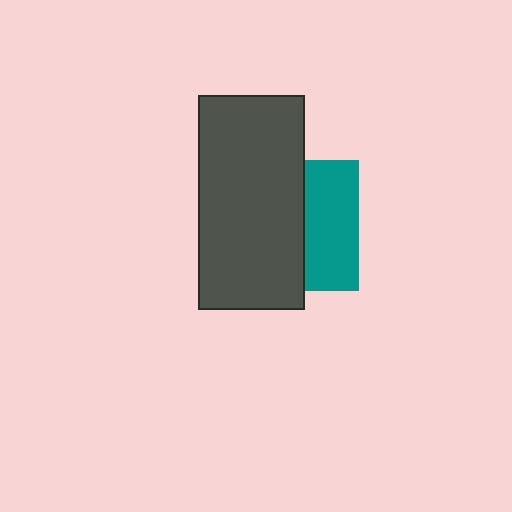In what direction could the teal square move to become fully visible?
The teal square could move right. That would shift it out from behind the dark gray rectangle entirely.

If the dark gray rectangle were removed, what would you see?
You would see the complete teal square.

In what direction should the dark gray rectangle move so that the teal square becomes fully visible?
The dark gray rectangle should move left. That is the shortest direction to clear the overlap and leave the teal square fully visible.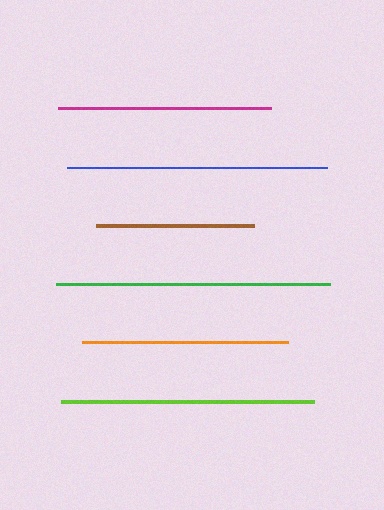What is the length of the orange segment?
The orange segment is approximately 206 pixels long.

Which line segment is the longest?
The green line is the longest at approximately 274 pixels.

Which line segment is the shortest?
The brown line is the shortest at approximately 158 pixels.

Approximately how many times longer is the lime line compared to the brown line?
The lime line is approximately 1.6 times the length of the brown line.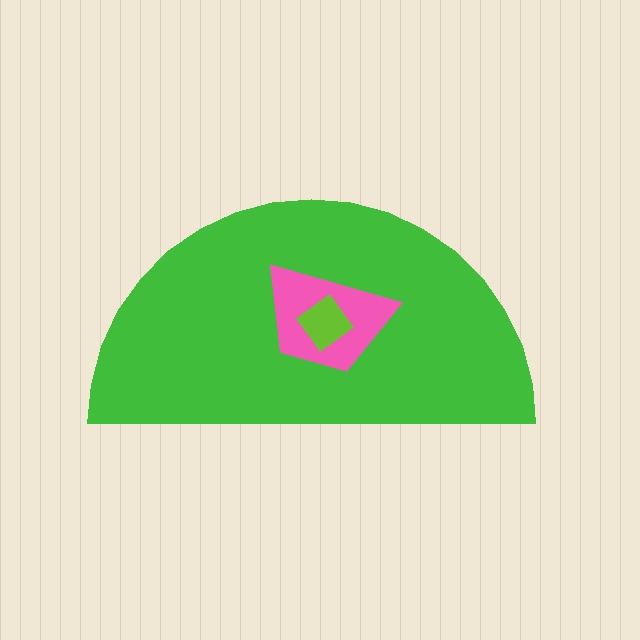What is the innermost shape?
The lime diamond.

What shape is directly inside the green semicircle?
The pink trapezoid.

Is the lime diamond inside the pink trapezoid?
Yes.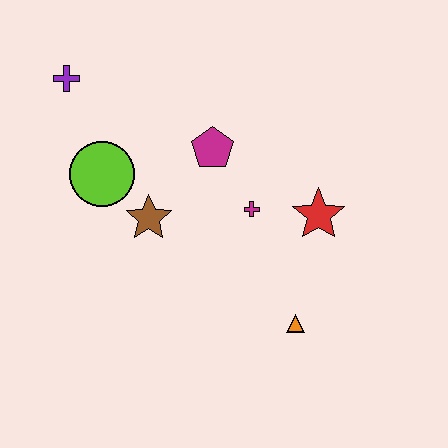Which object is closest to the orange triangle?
The red star is closest to the orange triangle.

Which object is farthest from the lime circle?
The orange triangle is farthest from the lime circle.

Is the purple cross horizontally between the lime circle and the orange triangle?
No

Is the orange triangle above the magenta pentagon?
No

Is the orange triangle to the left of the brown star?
No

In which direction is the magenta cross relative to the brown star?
The magenta cross is to the right of the brown star.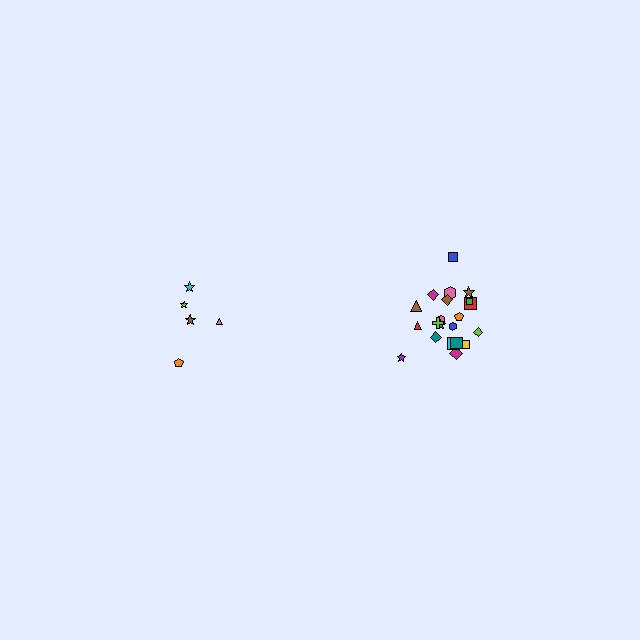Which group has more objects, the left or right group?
The right group.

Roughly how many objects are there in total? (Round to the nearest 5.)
Roughly 25 objects in total.